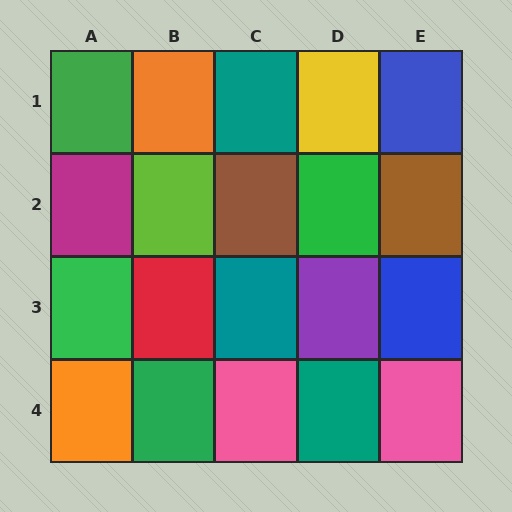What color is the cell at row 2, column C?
Brown.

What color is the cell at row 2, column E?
Brown.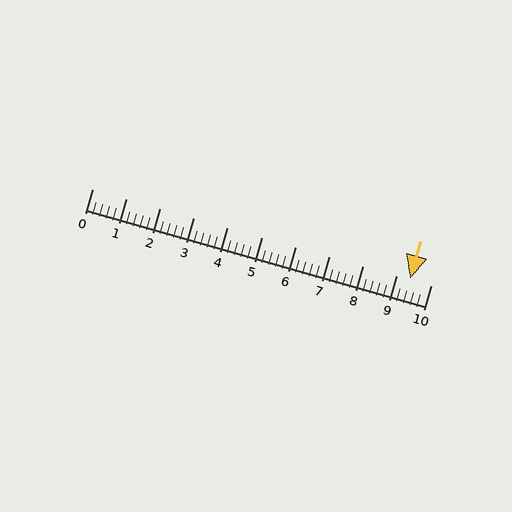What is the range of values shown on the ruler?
The ruler shows values from 0 to 10.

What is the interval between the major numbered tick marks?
The major tick marks are spaced 1 units apart.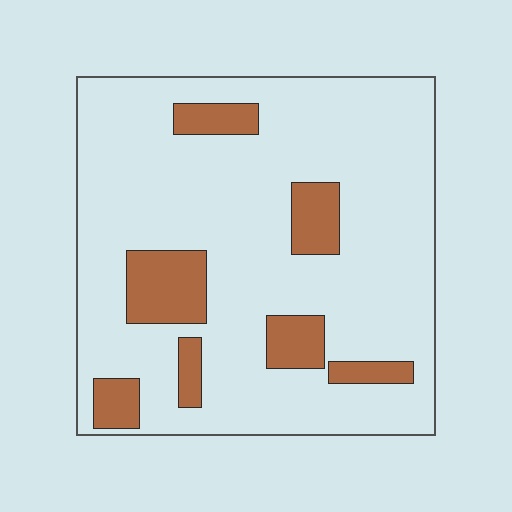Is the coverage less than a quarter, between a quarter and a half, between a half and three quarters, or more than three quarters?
Less than a quarter.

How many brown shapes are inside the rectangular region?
7.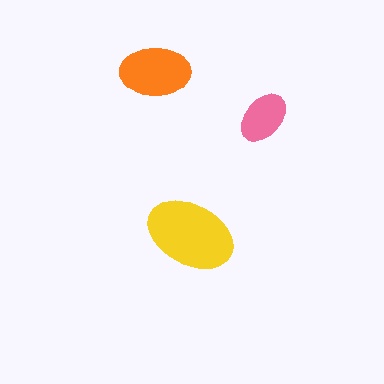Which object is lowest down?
The yellow ellipse is bottommost.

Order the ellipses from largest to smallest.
the yellow one, the orange one, the pink one.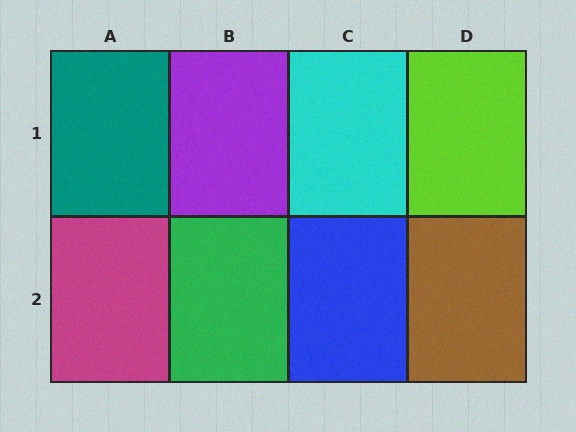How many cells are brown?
1 cell is brown.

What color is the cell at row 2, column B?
Green.